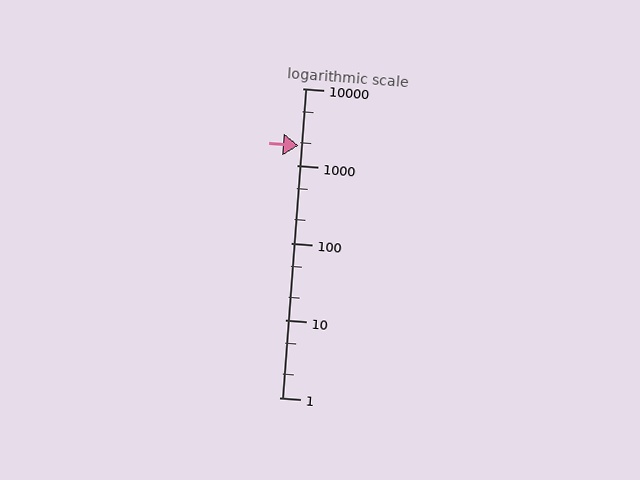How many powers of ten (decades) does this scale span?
The scale spans 4 decades, from 1 to 10000.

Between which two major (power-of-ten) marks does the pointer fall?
The pointer is between 1000 and 10000.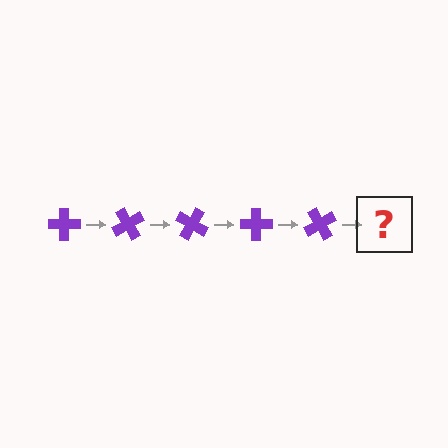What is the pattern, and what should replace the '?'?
The pattern is that the cross rotates 60 degrees each step. The '?' should be a purple cross rotated 300 degrees.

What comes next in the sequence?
The next element should be a purple cross rotated 300 degrees.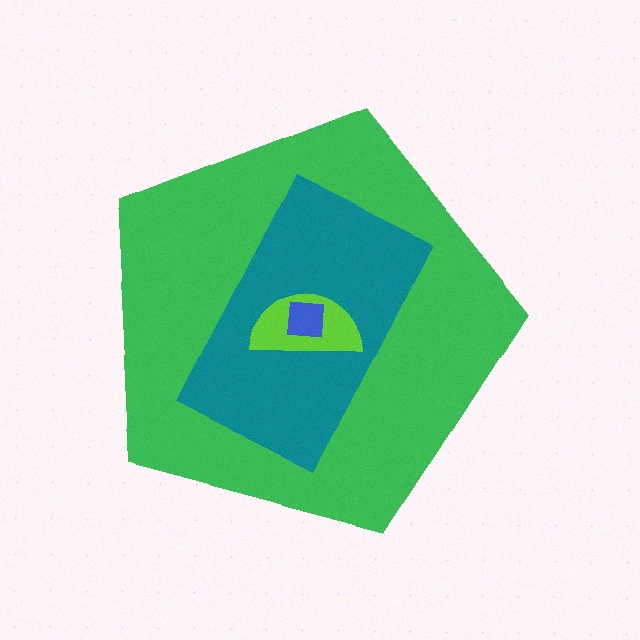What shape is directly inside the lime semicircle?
The blue square.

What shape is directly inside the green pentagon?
The teal rectangle.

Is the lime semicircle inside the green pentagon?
Yes.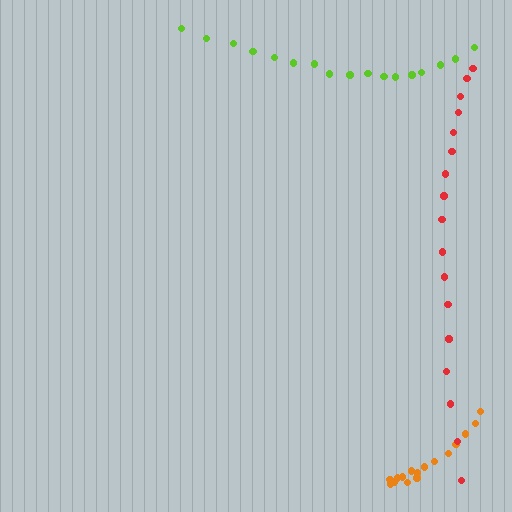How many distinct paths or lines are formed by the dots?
There are 3 distinct paths.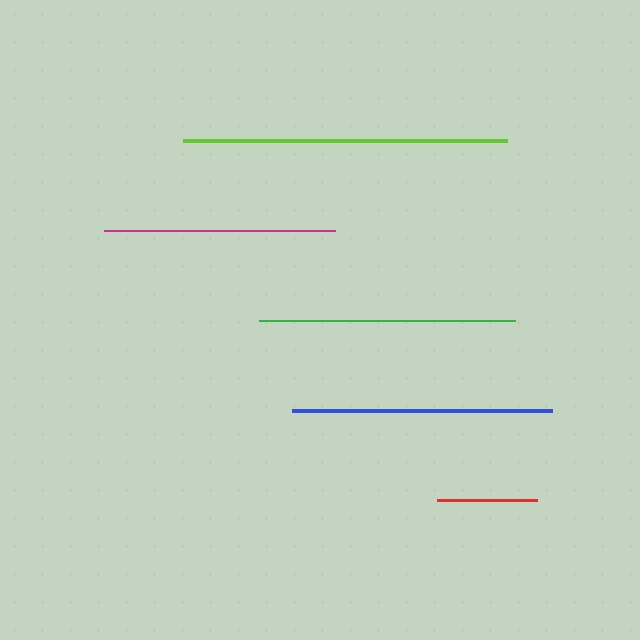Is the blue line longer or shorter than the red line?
The blue line is longer than the red line.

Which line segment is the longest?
The lime line is the longest at approximately 324 pixels.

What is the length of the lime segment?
The lime segment is approximately 324 pixels long.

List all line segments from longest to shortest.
From longest to shortest: lime, blue, green, magenta, red.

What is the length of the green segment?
The green segment is approximately 257 pixels long.